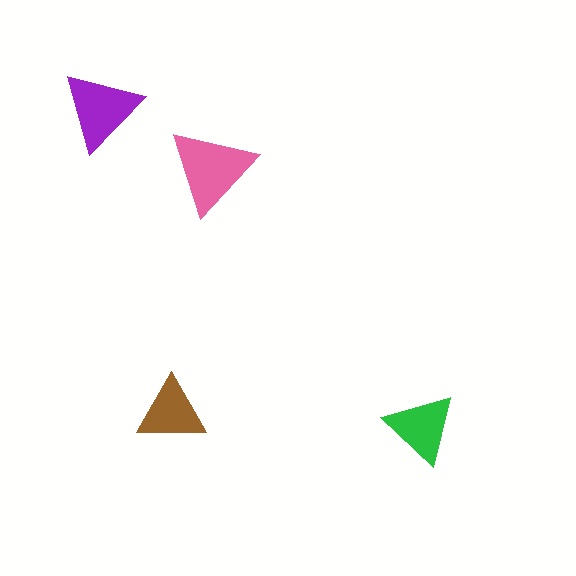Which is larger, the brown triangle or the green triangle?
The green one.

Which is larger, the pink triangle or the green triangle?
The pink one.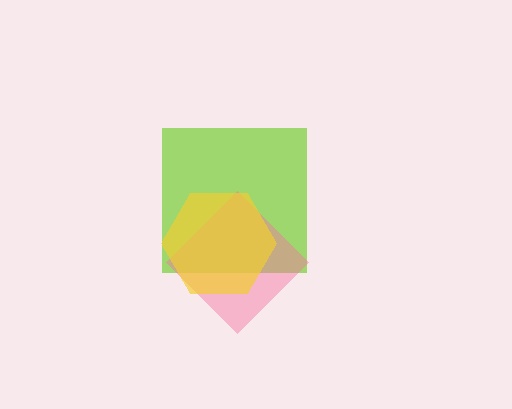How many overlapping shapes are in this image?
There are 3 overlapping shapes in the image.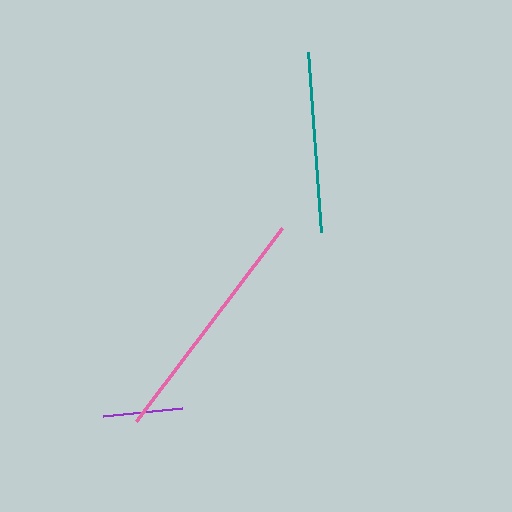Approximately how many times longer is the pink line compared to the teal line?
The pink line is approximately 1.3 times the length of the teal line.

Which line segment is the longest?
The pink line is the longest at approximately 241 pixels.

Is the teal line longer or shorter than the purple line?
The teal line is longer than the purple line.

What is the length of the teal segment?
The teal segment is approximately 181 pixels long.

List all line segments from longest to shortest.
From longest to shortest: pink, teal, purple.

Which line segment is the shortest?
The purple line is the shortest at approximately 80 pixels.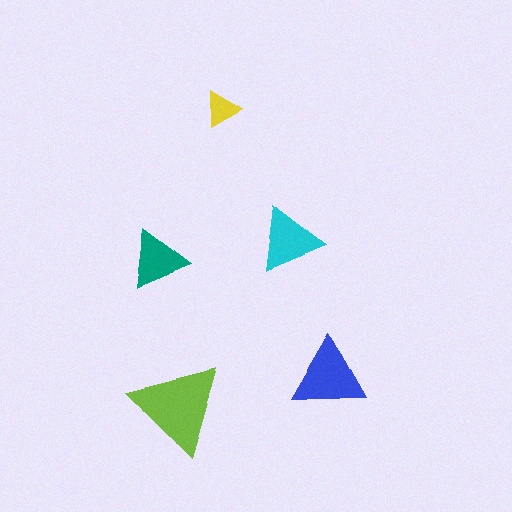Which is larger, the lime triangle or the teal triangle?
The lime one.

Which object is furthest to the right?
The blue triangle is rightmost.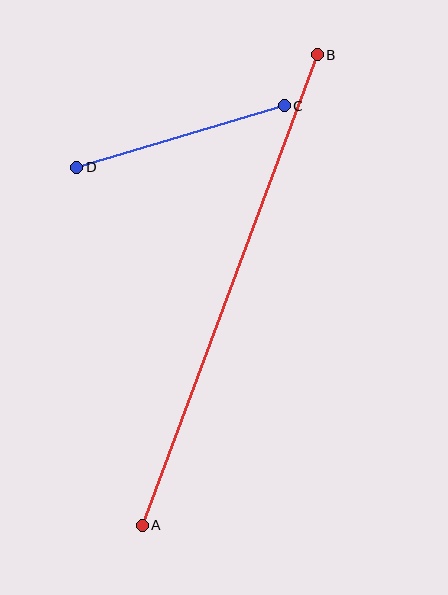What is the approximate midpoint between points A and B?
The midpoint is at approximately (230, 290) pixels.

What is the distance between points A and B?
The distance is approximately 502 pixels.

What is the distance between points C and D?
The distance is approximately 217 pixels.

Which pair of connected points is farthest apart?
Points A and B are farthest apart.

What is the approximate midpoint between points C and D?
The midpoint is at approximately (181, 136) pixels.